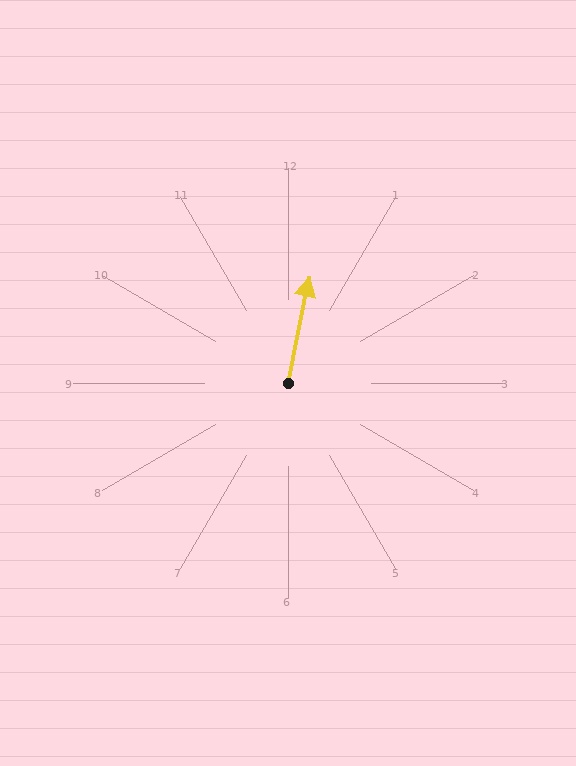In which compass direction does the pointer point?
North.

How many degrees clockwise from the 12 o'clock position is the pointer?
Approximately 11 degrees.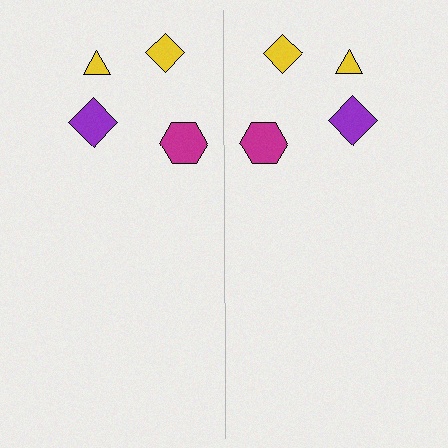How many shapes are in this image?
There are 8 shapes in this image.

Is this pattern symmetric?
Yes, this pattern has bilateral (reflection) symmetry.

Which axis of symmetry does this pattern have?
The pattern has a vertical axis of symmetry running through the center of the image.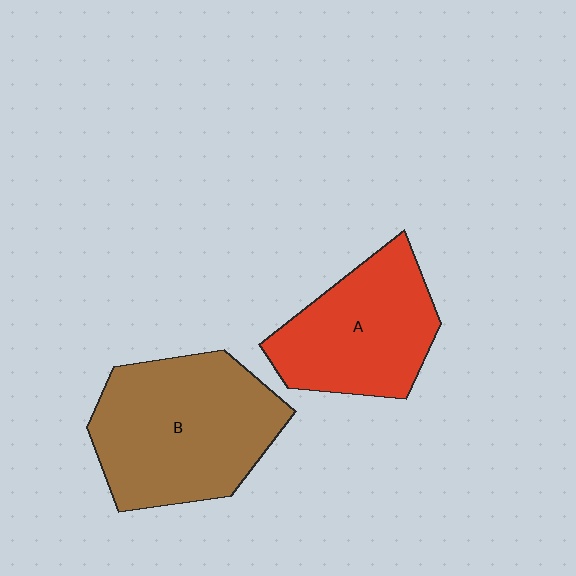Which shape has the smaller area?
Shape A (red).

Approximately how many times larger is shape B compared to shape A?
Approximately 1.3 times.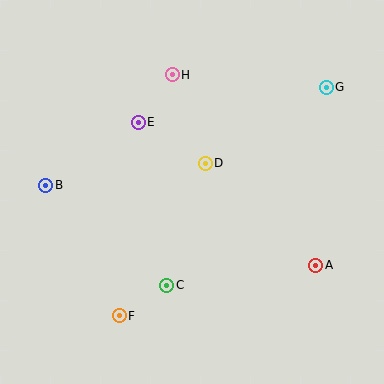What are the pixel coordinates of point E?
Point E is at (138, 122).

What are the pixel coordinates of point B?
Point B is at (46, 185).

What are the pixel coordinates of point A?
Point A is at (316, 265).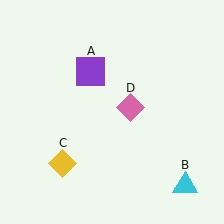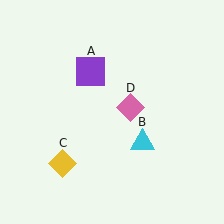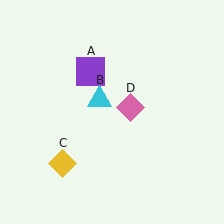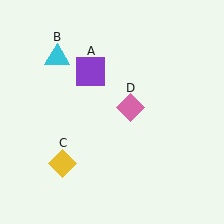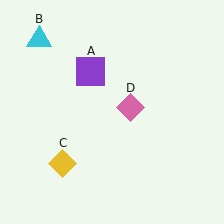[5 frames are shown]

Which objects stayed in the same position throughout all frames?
Purple square (object A) and yellow diamond (object C) and pink diamond (object D) remained stationary.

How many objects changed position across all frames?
1 object changed position: cyan triangle (object B).